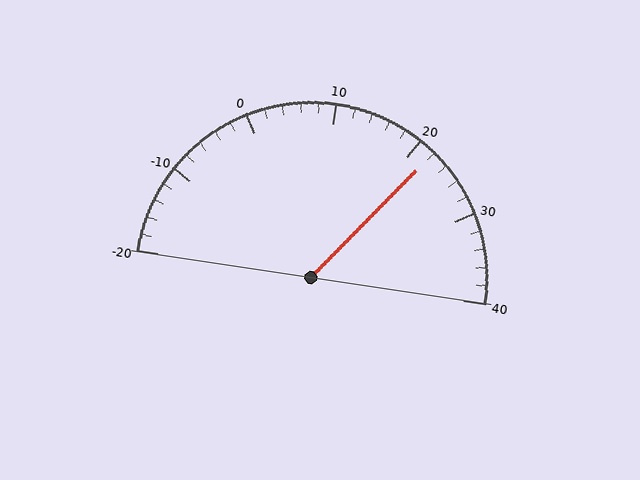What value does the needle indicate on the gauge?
The needle indicates approximately 22.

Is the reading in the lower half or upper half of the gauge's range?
The reading is in the upper half of the range (-20 to 40).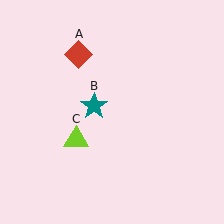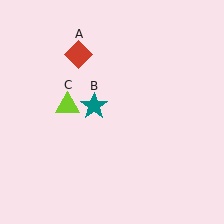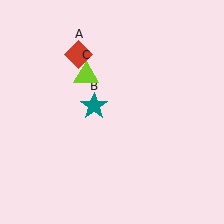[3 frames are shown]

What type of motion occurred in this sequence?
The lime triangle (object C) rotated clockwise around the center of the scene.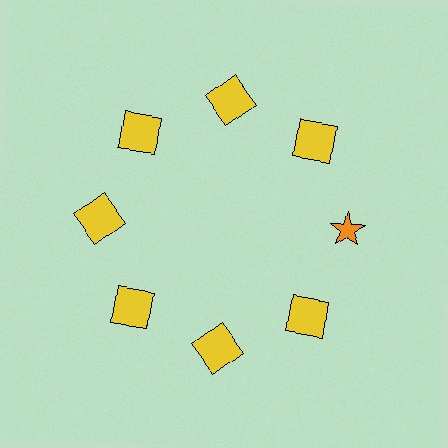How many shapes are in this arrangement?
There are 8 shapes arranged in a ring pattern.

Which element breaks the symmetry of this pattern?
The orange star at roughly the 3 o'clock position breaks the symmetry. All other shapes are yellow squares.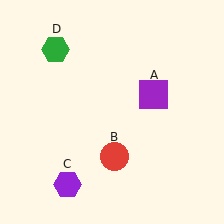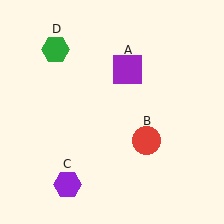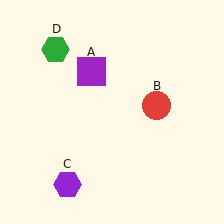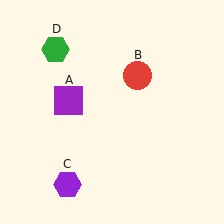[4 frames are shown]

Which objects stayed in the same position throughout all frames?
Purple hexagon (object C) and green hexagon (object D) remained stationary.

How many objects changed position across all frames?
2 objects changed position: purple square (object A), red circle (object B).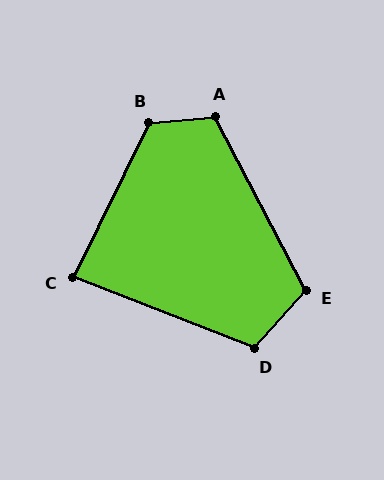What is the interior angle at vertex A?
Approximately 113 degrees (obtuse).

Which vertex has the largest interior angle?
B, at approximately 121 degrees.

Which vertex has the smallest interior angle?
C, at approximately 85 degrees.